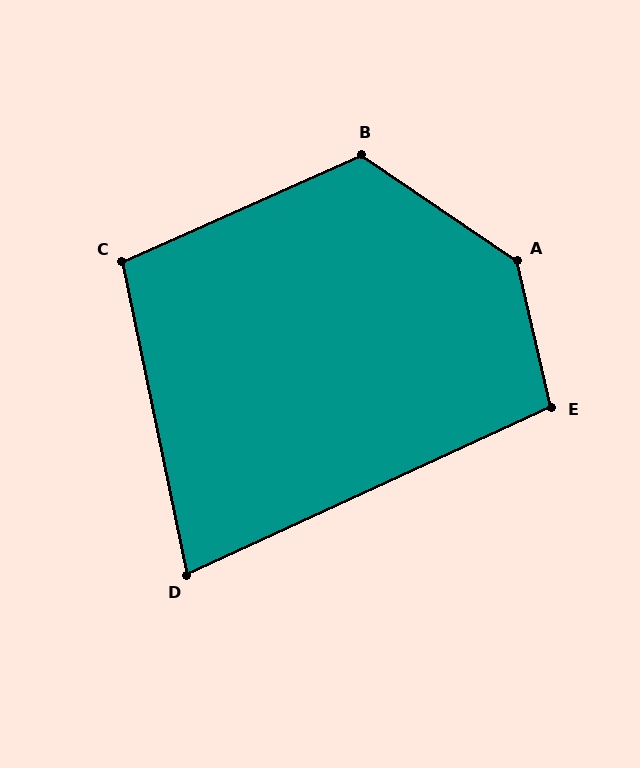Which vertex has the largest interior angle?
A, at approximately 137 degrees.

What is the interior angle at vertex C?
Approximately 102 degrees (obtuse).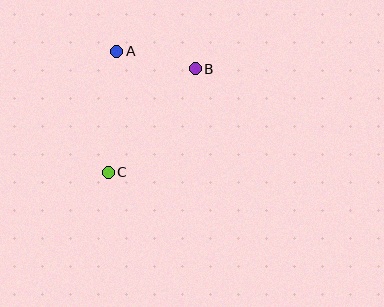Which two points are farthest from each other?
Points B and C are farthest from each other.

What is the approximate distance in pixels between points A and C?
The distance between A and C is approximately 121 pixels.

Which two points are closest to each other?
Points A and B are closest to each other.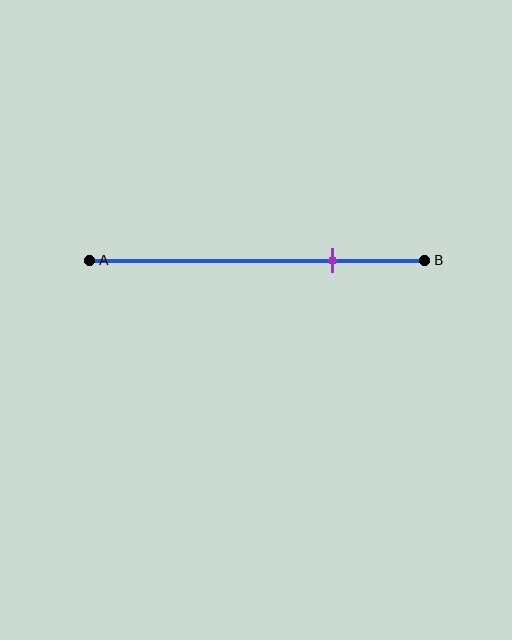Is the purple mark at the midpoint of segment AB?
No, the mark is at about 70% from A, not at the 50% midpoint.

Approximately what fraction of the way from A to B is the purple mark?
The purple mark is approximately 70% of the way from A to B.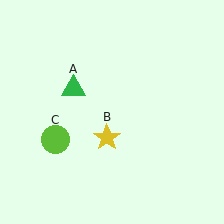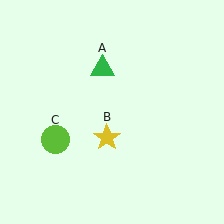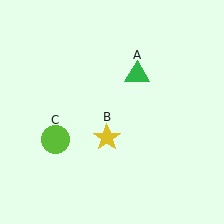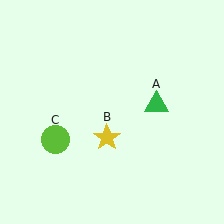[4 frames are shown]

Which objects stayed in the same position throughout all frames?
Yellow star (object B) and lime circle (object C) remained stationary.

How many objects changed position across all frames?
1 object changed position: green triangle (object A).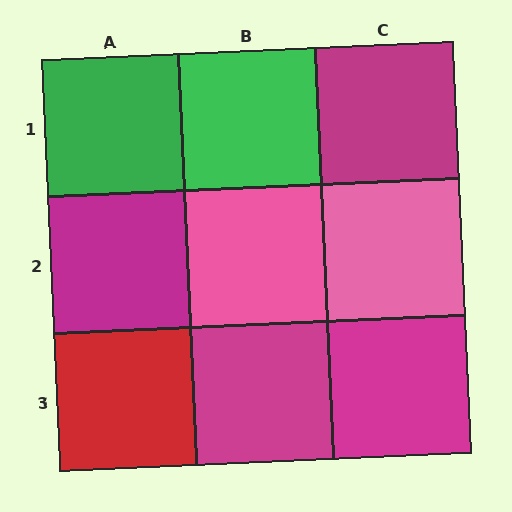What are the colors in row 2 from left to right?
Magenta, pink, pink.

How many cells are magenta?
4 cells are magenta.